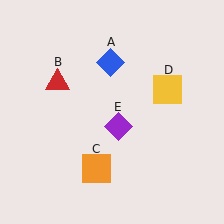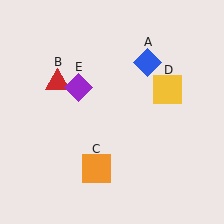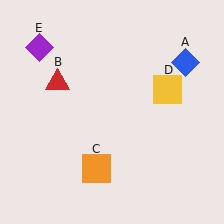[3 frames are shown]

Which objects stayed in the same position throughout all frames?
Red triangle (object B) and orange square (object C) and yellow square (object D) remained stationary.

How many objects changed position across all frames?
2 objects changed position: blue diamond (object A), purple diamond (object E).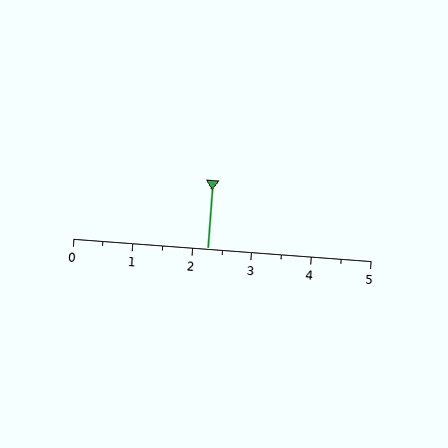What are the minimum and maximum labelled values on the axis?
The axis runs from 0 to 5.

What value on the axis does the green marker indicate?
The marker indicates approximately 2.2.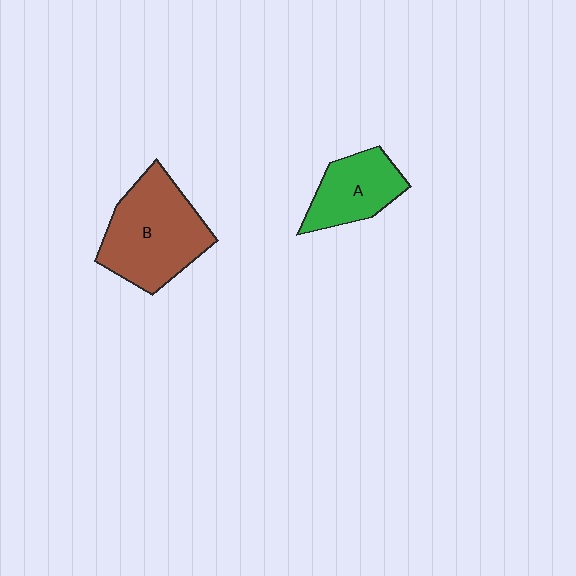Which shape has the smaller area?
Shape A (green).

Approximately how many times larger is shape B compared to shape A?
Approximately 1.6 times.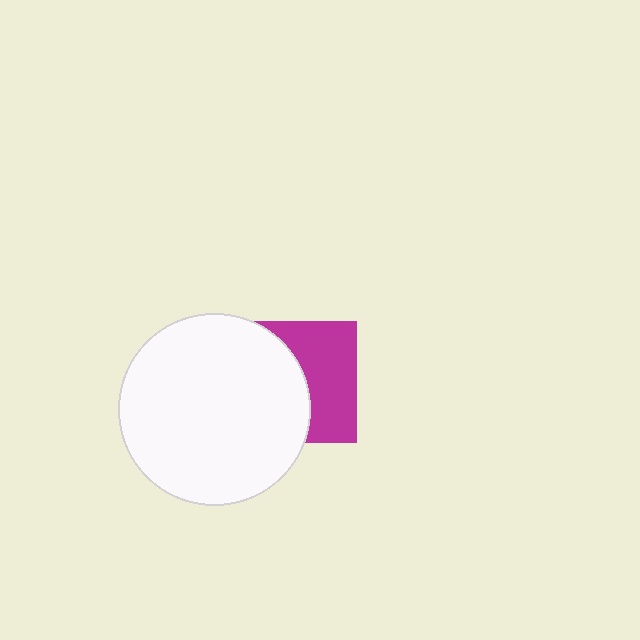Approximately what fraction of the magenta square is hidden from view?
Roughly 52% of the magenta square is hidden behind the white circle.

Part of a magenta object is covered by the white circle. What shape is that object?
It is a square.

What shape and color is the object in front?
The object in front is a white circle.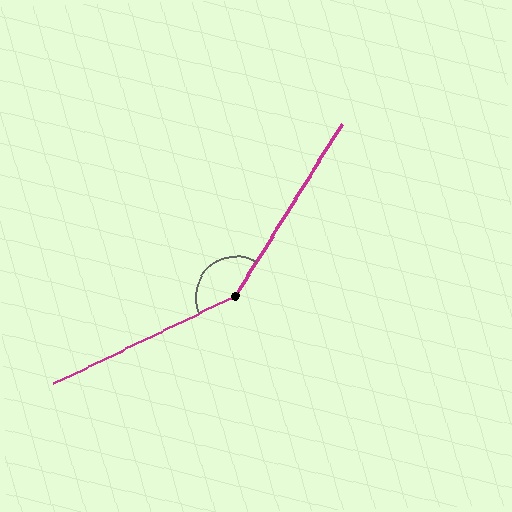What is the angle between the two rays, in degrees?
Approximately 147 degrees.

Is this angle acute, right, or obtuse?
It is obtuse.